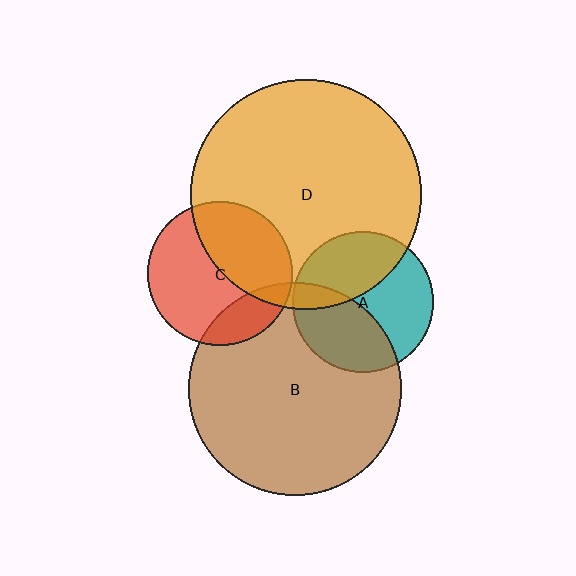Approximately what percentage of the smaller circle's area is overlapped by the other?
Approximately 20%.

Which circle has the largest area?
Circle D (orange).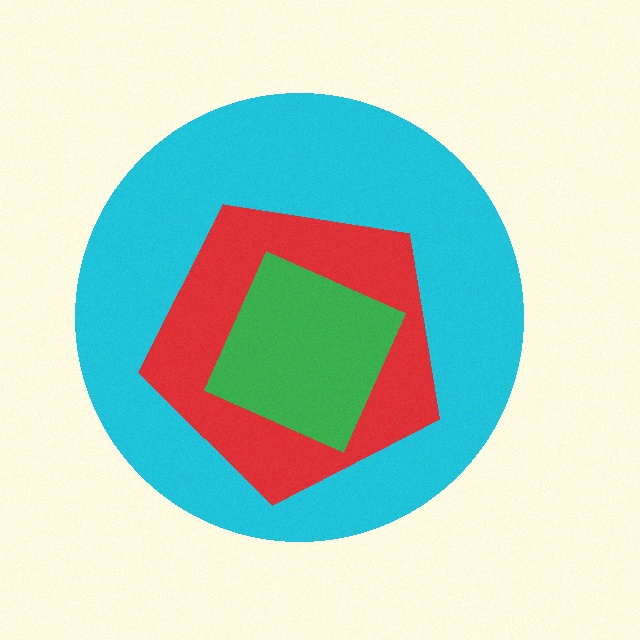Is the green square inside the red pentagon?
Yes.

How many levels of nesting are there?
3.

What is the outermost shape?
The cyan circle.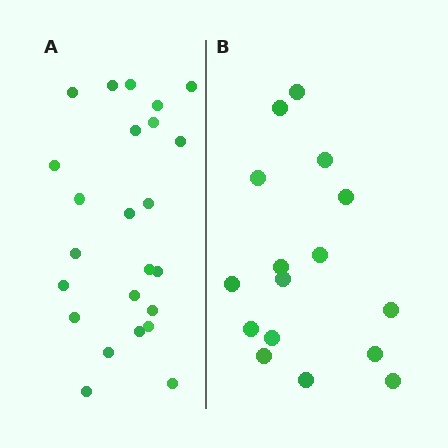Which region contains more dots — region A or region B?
Region A (the left region) has more dots.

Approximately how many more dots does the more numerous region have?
Region A has roughly 8 or so more dots than region B.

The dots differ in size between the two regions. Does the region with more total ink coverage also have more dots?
No. Region B has more total ink coverage because its dots are larger, but region A actually contains more individual dots. Total area can be misleading — the number of items is what matters here.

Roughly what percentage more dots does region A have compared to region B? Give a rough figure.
About 50% more.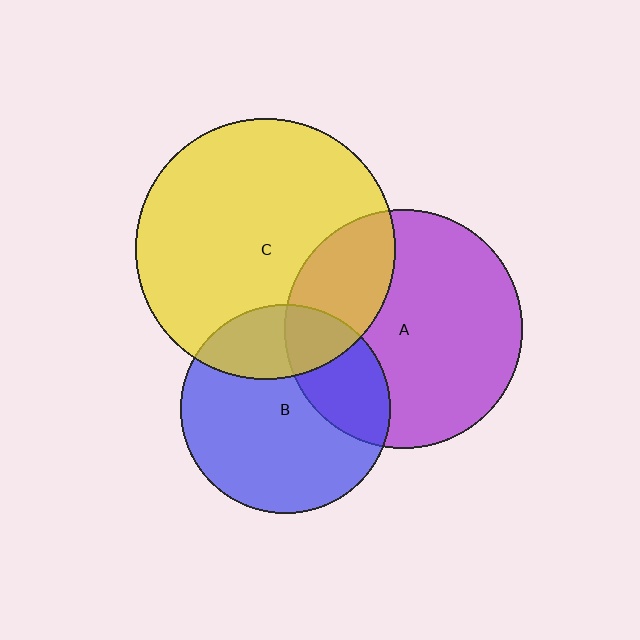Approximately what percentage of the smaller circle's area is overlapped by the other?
Approximately 25%.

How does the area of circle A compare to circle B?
Approximately 1.3 times.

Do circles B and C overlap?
Yes.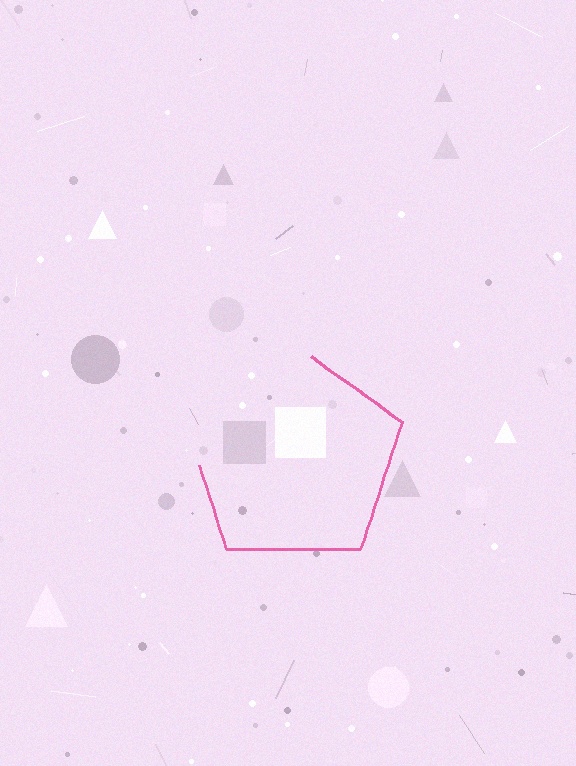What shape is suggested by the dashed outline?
The dashed outline suggests a pentagon.